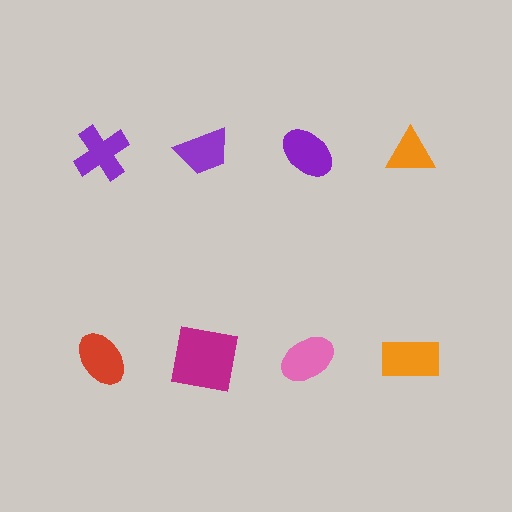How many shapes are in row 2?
4 shapes.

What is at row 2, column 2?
A magenta square.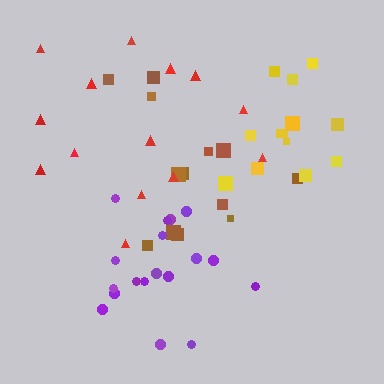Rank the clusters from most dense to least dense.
purple, yellow, red, brown.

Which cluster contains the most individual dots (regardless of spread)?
Purple (18).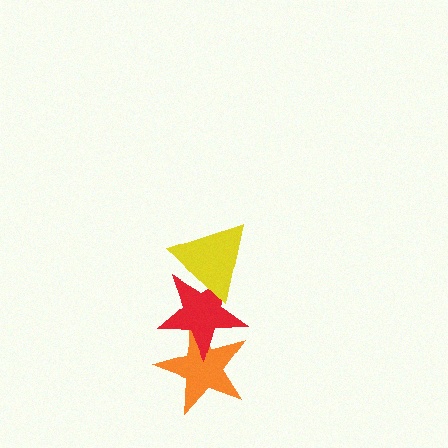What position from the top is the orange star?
The orange star is 3rd from the top.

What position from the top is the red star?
The red star is 2nd from the top.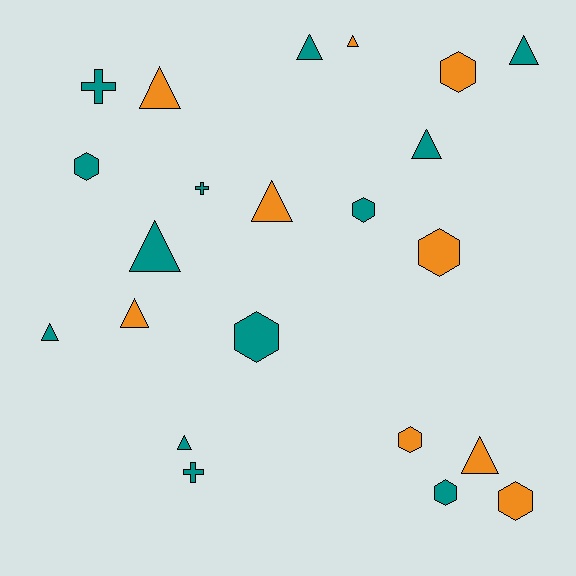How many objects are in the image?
There are 22 objects.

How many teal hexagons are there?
There are 4 teal hexagons.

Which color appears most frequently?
Teal, with 13 objects.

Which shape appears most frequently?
Triangle, with 11 objects.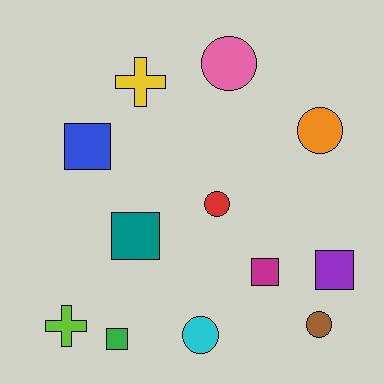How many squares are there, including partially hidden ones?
There are 5 squares.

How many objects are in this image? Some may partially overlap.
There are 12 objects.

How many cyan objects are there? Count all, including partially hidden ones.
There is 1 cyan object.